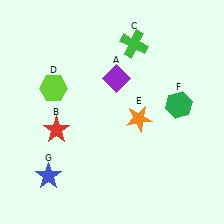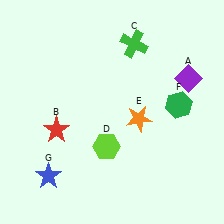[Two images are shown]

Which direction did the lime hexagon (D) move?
The lime hexagon (D) moved down.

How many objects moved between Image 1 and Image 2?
2 objects moved between the two images.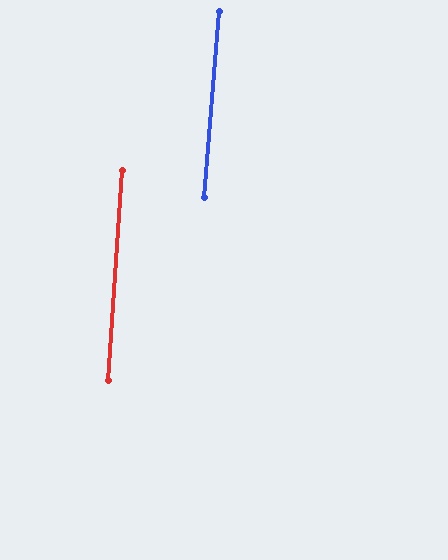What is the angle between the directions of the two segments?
Approximately 1 degree.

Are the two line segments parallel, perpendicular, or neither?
Parallel — their directions differ by only 0.7°.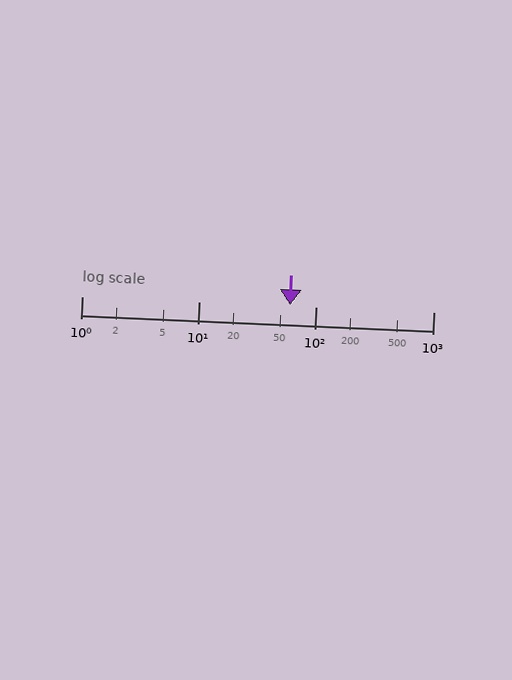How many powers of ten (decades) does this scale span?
The scale spans 3 decades, from 1 to 1000.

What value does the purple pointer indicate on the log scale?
The pointer indicates approximately 60.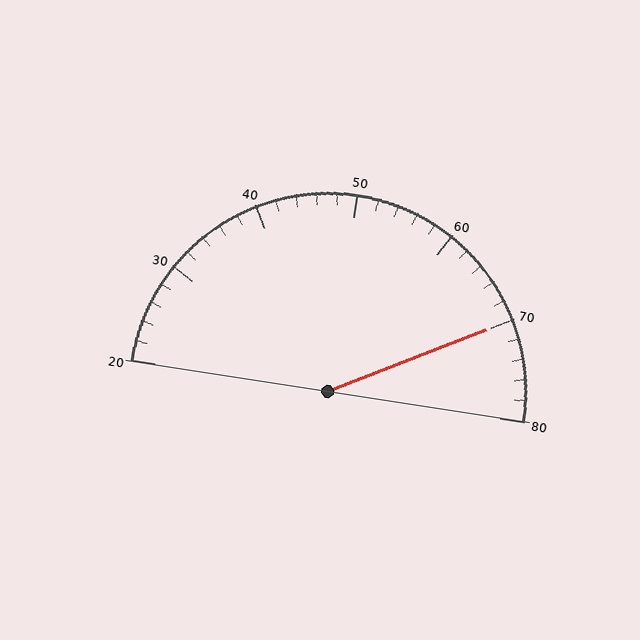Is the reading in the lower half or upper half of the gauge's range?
The reading is in the upper half of the range (20 to 80).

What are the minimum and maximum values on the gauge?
The gauge ranges from 20 to 80.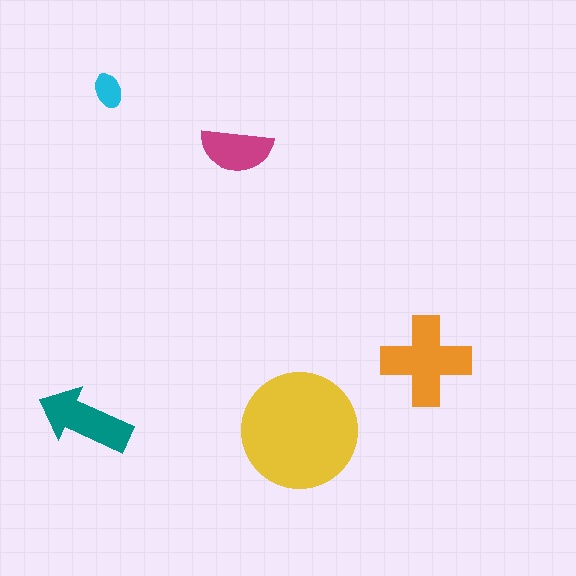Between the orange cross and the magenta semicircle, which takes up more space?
The orange cross.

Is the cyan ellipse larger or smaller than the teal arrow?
Smaller.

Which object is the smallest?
The cyan ellipse.